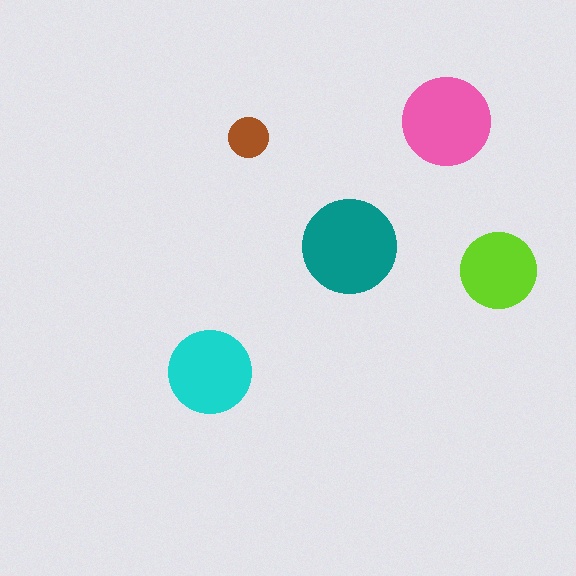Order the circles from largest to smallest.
the teal one, the pink one, the cyan one, the lime one, the brown one.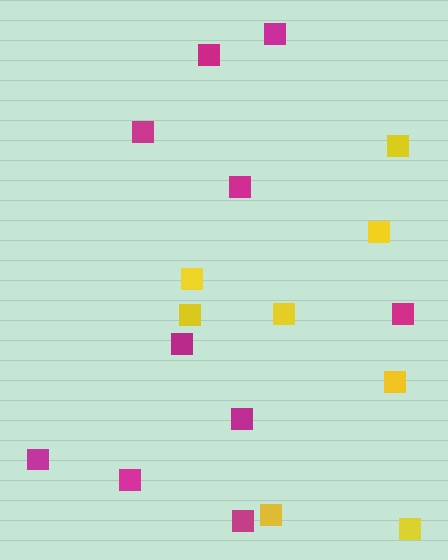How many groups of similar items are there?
There are 2 groups: one group of magenta squares (10) and one group of yellow squares (8).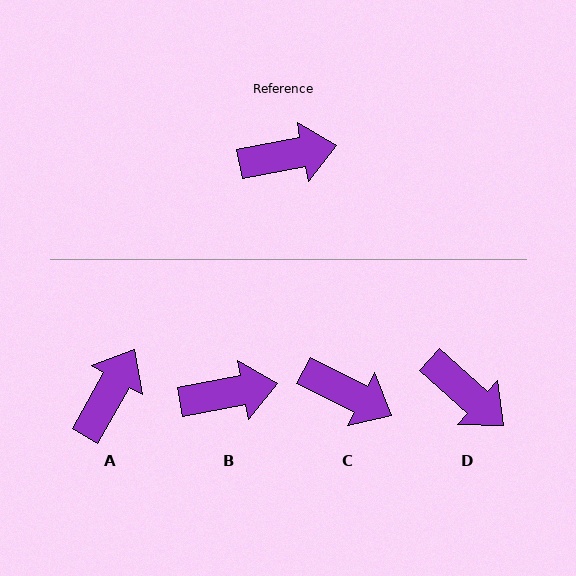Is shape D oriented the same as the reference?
No, it is off by about 53 degrees.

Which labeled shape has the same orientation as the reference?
B.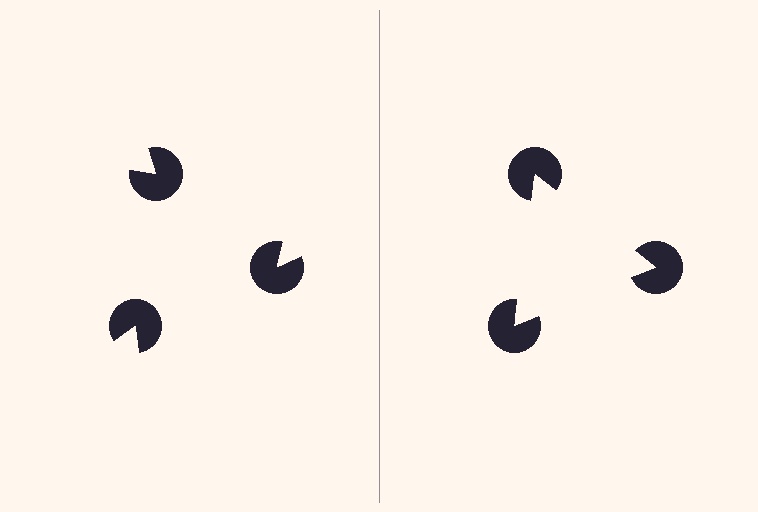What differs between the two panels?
The pac-man discs are positioned identically on both sides; only the wedge orientations differ. On the right they align to a triangle; on the left they are misaligned.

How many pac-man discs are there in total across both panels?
6 — 3 on each side.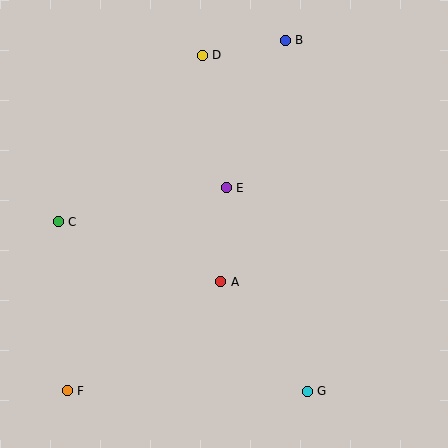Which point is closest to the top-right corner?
Point B is closest to the top-right corner.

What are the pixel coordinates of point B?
Point B is at (285, 40).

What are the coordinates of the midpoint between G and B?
The midpoint between G and B is at (296, 216).